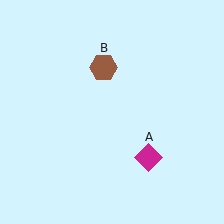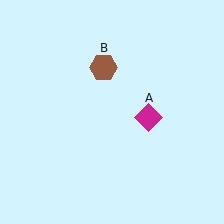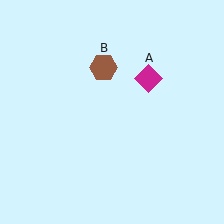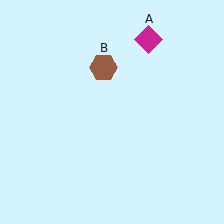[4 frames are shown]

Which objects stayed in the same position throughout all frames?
Brown hexagon (object B) remained stationary.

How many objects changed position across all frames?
1 object changed position: magenta diamond (object A).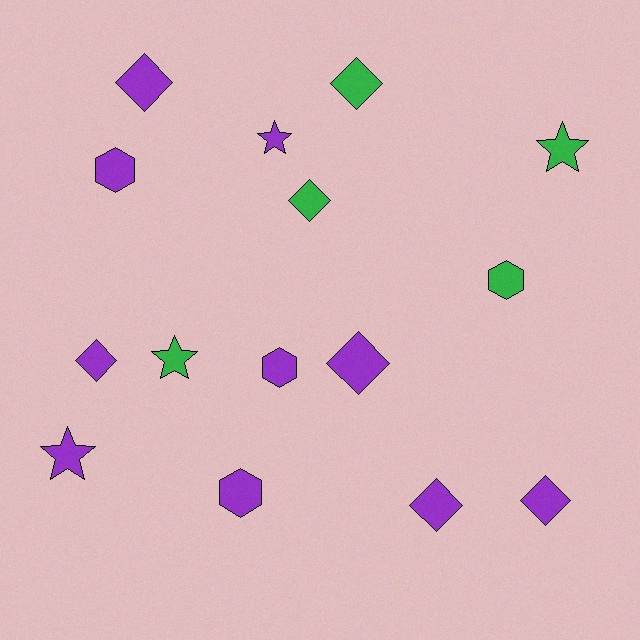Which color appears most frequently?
Purple, with 10 objects.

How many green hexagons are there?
There is 1 green hexagon.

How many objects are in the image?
There are 15 objects.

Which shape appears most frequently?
Diamond, with 7 objects.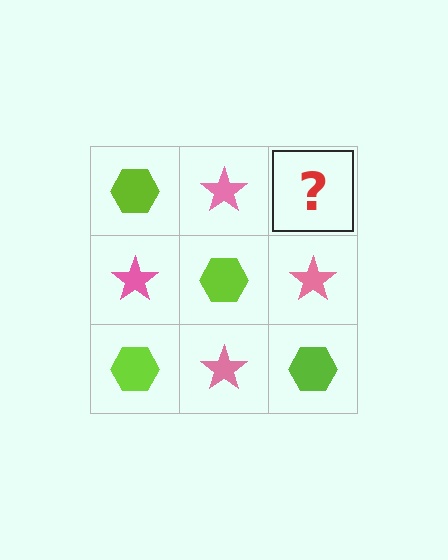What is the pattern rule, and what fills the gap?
The rule is that it alternates lime hexagon and pink star in a checkerboard pattern. The gap should be filled with a lime hexagon.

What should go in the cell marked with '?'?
The missing cell should contain a lime hexagon.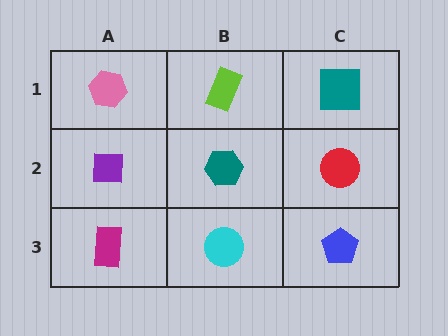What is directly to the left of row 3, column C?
A cyan circle.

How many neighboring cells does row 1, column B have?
3.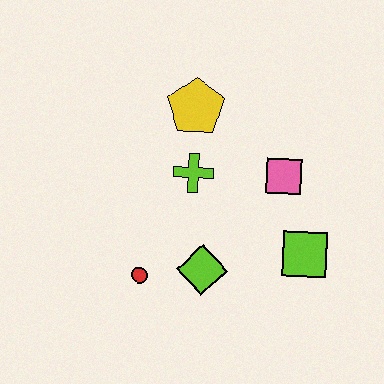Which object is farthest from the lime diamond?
The yellow pentagon is farthest from the lime diamond.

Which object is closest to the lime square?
The pink square is closest to the lime square.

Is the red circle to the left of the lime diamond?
Yes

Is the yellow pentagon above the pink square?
Yes